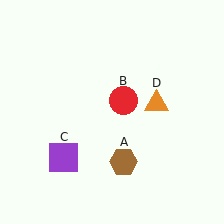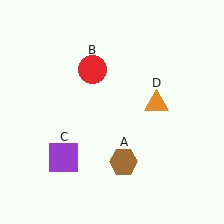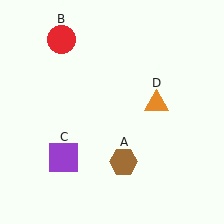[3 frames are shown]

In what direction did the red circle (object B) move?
The red circle (object B) moved up and to the left.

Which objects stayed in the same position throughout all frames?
Brown hexagon (object A) and purple square (object C) and orange triangle (object D) remained stationary.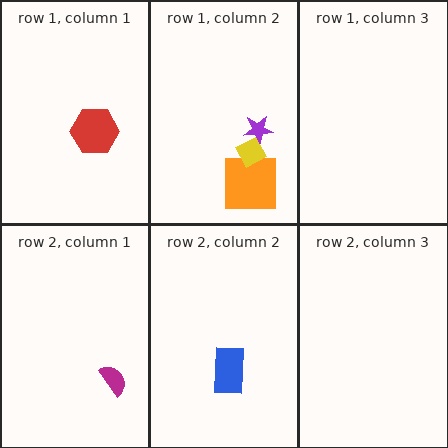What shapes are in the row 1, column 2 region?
The orange square, the purple star, the yellow diamond.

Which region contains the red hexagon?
The row 1, column 1 region.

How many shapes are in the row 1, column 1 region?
1.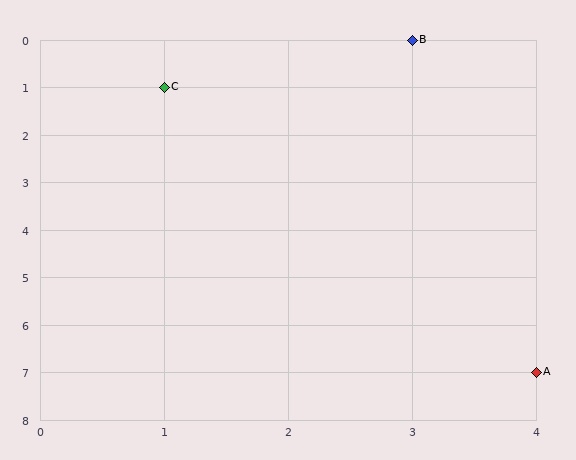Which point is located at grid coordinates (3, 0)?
Point B is at (3, 0).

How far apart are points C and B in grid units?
Points C and B are 2 columns and 1 row apart (about 2.2 grid units diagonally).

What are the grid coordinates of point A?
Point A is at grid coordinates (4, 7).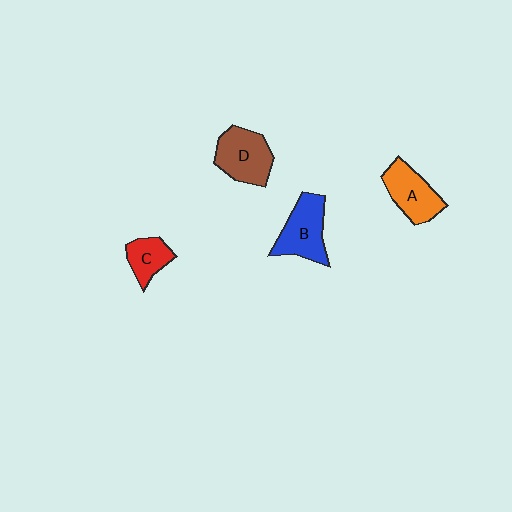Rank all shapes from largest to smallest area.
From largest to smallest: D (brown), B (blue), A (orange), C (red).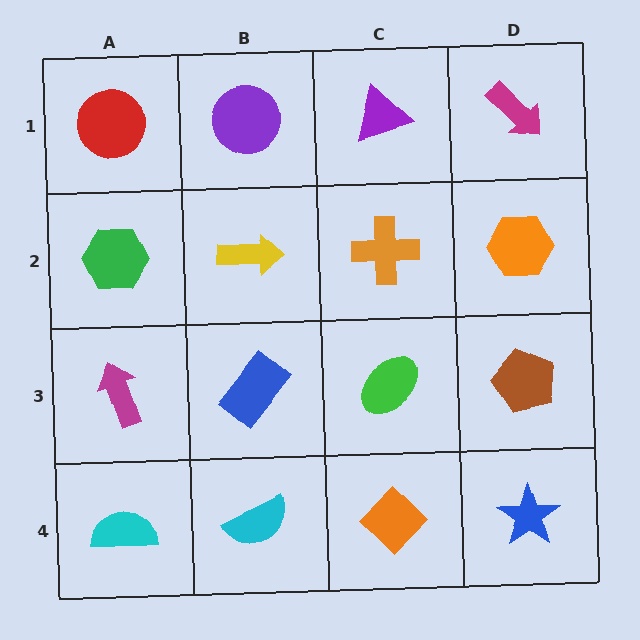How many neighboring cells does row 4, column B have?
3.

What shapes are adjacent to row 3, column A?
A green hexagon (row 2, column A), a cyan semicircle (row 4, column A), a blue rectangle (row 3, column B).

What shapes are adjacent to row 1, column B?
A yellow arrow (row 2, column B), a red circle (row 1, column A), a purple triangle (row 1, column C).